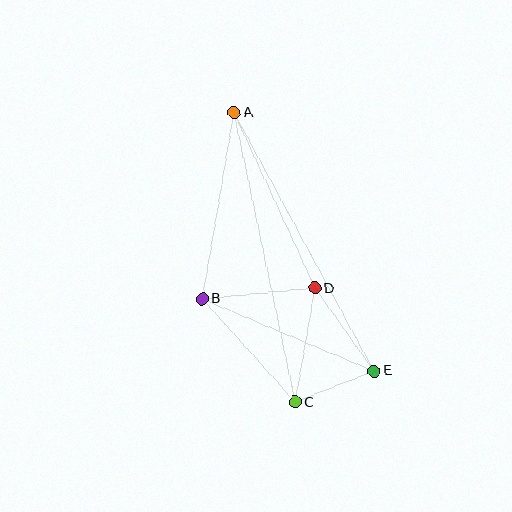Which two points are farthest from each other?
Points A and C are farthest from each other.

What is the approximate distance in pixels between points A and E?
The distance between A and E is approximately 294 pixels.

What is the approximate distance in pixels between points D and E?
The distance between D and E is approximately 102 pixels.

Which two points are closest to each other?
Points C and E are closest to each other.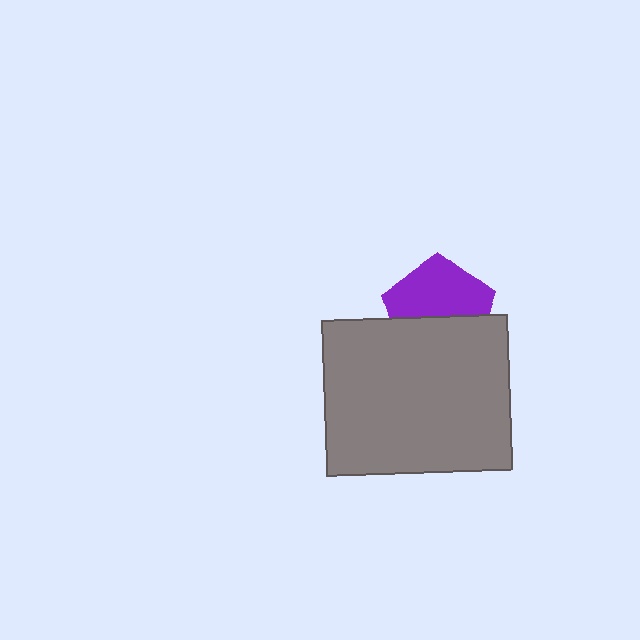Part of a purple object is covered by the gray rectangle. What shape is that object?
It is a pentagon.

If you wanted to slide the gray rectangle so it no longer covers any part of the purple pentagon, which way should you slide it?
Slide it down — that is the most direct way to separate the two shapes.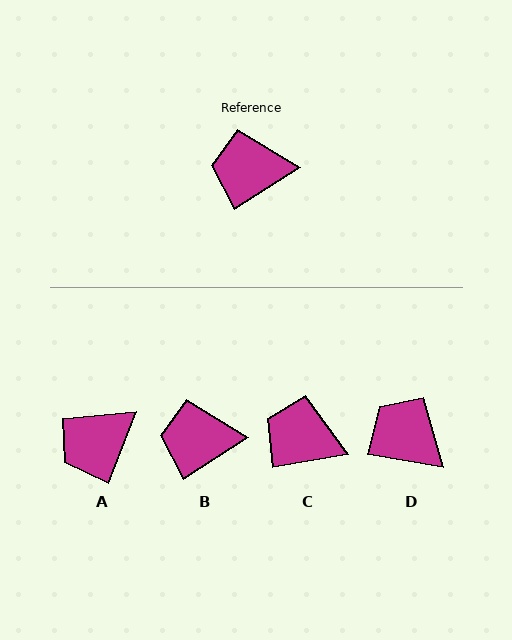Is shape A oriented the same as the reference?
No, it is off by about 37 degrees.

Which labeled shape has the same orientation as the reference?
B.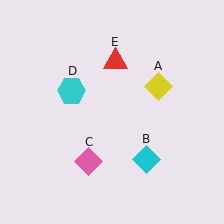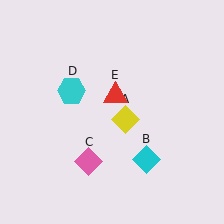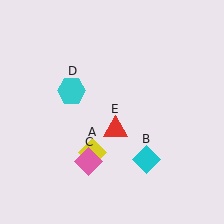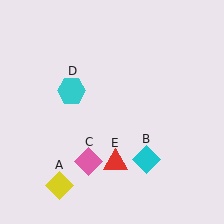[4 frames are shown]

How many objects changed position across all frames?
2 objects changed position: yellow diamond (object A), red triangle (object E).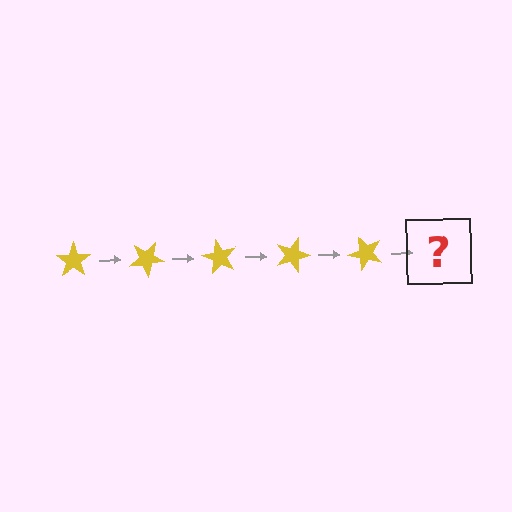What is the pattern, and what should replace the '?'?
The pattern is that the star rotates 30 degrees each step. The '?' should be a yellow star rotated 150 degrees.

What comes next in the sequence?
The next element should be a yellow star rotated 150 degrees.